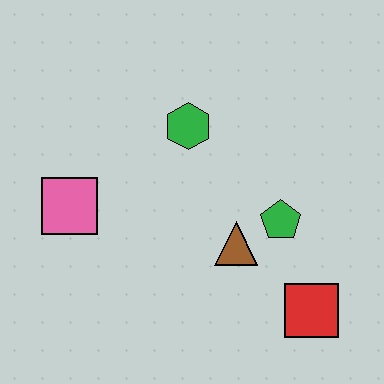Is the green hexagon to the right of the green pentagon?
No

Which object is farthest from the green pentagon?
The pink square is farthest from the green pentagon.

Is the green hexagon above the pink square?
Yes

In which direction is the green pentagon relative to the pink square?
The green pentagon is to the right of the pink square.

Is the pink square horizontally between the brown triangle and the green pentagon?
No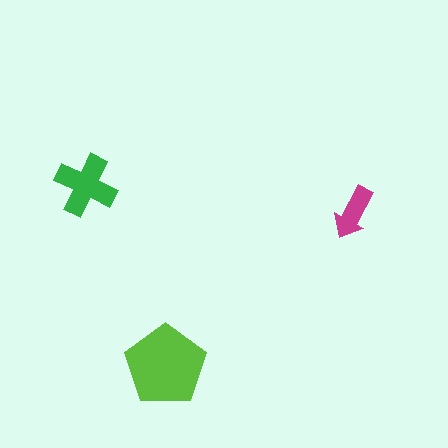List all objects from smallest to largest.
The magenta arrow, the green cross, the lime pentagon.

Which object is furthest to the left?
The green cross is leftmost.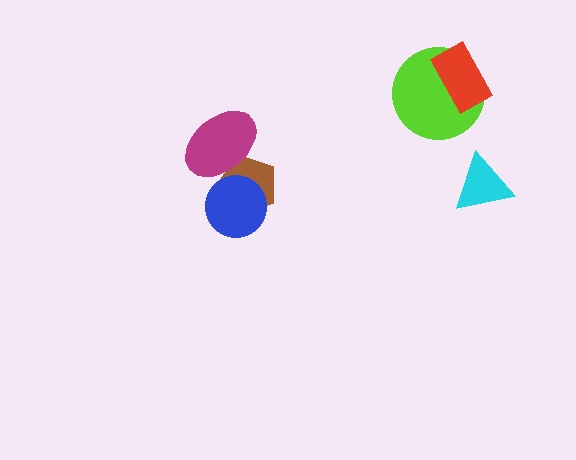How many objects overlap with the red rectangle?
1 object overlaps with the red rectangle.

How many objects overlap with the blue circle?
1 object overlaps with the blue circle.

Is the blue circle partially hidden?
No, no other shape covers it.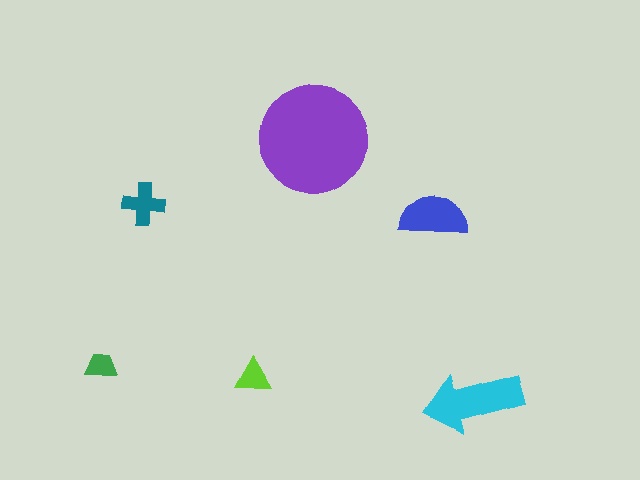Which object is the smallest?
The green trapezoid.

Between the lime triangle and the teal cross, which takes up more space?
The teal cross.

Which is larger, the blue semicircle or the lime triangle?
The blue semicircle.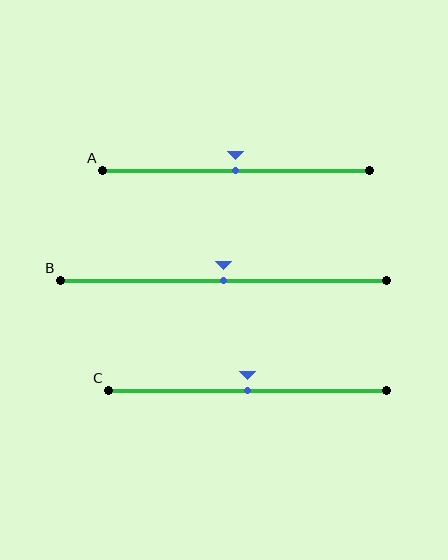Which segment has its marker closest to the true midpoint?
Segment A has its marker closest to the true midpoint.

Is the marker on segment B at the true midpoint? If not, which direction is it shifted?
Yes, the marker on segment B is at the true midpoint.